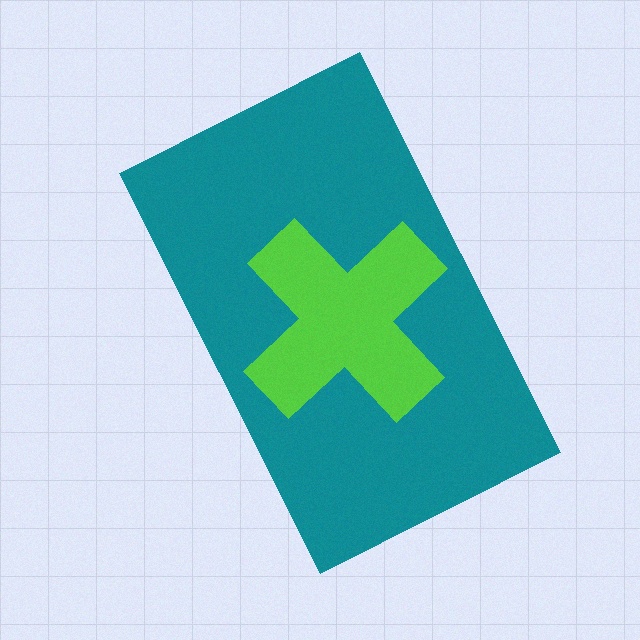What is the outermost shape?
The teal rectangle.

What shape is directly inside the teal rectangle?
The lime cross.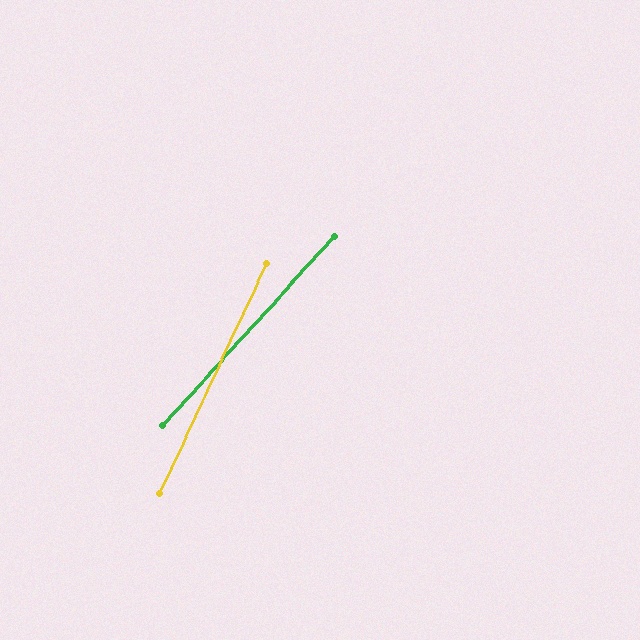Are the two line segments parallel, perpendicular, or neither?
Neither parallel nor perpendicular — they differ by about 17°.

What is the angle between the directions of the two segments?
Approximately 17 degrees.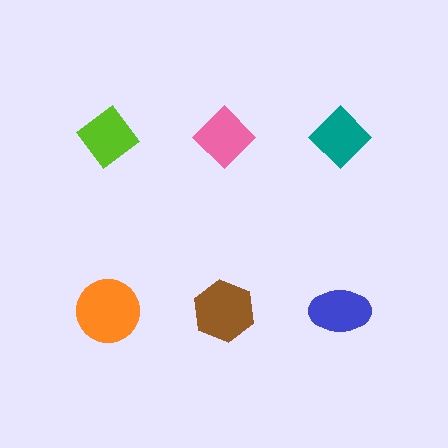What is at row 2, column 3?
A blue ellipse.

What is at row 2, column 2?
A brown hexagon.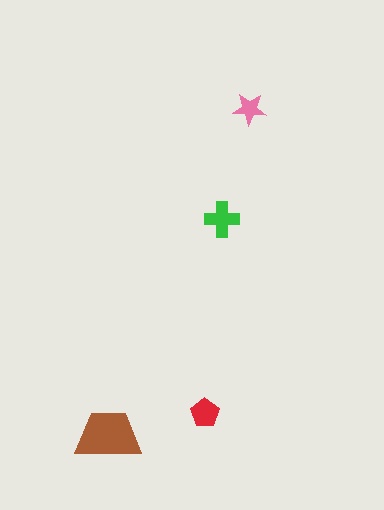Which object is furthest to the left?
The brown trapezoid is leftmost.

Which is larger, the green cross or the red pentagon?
The green cross.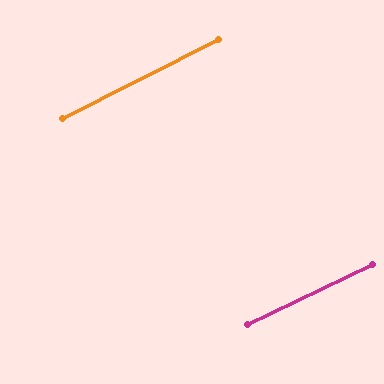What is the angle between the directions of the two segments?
Approximately 1 degree.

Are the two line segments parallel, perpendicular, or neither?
Parallel — their directions differ by only 1.1°.